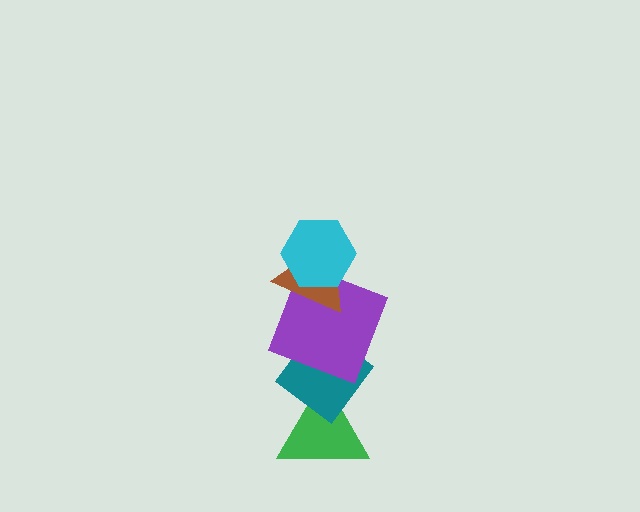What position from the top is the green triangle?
The green triangle is 5th from the top.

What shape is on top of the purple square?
The brown triangle is on top of the purple square.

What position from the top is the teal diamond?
The teal diamond is 4th from the top.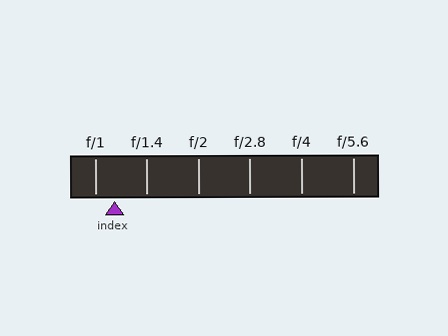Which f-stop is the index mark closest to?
The index mark is closest to f/1.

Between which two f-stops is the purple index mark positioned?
The index mark is between f/1 and f/1.4.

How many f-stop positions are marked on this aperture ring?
There are 6 f-stop positions marked.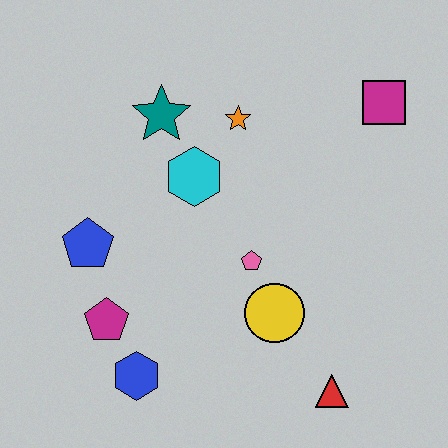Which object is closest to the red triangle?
The yellow circle is closest to the red triangle.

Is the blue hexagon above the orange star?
No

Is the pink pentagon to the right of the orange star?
Yes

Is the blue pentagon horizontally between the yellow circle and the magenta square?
No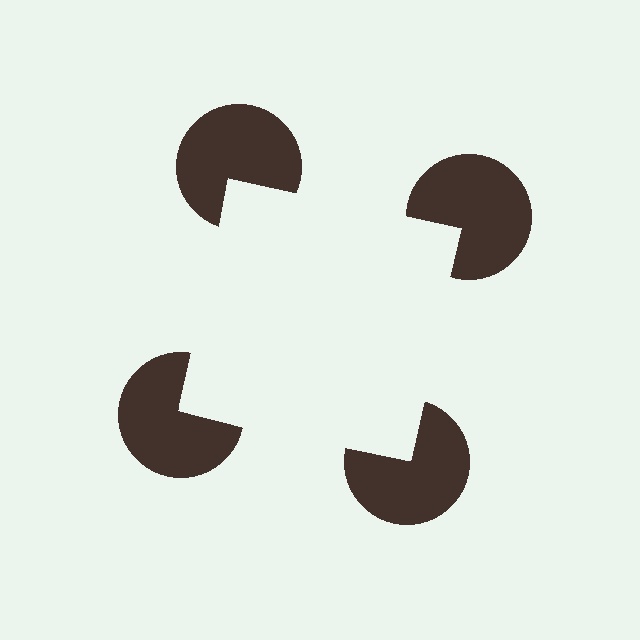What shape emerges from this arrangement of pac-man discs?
An illusory square — its edges are inferred from the aligned wedge cuts in the pac-man discs, not physically drawn.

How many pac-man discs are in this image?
There are 4 — one at each vertex of the illusory square.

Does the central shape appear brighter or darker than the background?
It typically appears slightly brighter than the background, even though no actual brightness change is drawn.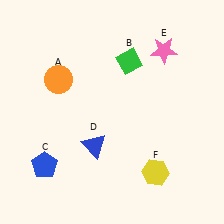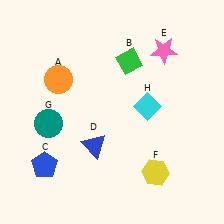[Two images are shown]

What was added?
A teal circle (G), a cyan diamond (H) were added in Image 2.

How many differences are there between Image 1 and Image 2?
There are 2 differences between the two images.